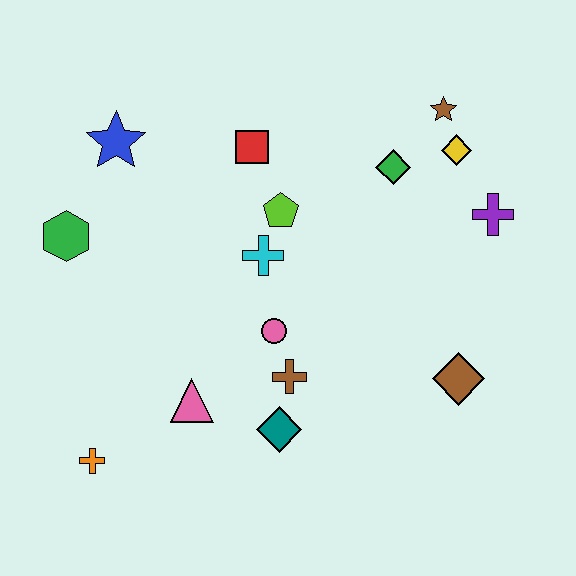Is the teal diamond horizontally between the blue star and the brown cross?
Yes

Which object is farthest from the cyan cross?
The orange cross is farthest from the cyan cross.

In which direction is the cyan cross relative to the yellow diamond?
The cyan cross is to the left of the yellow diamond.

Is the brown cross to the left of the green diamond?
Yes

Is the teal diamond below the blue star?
Yes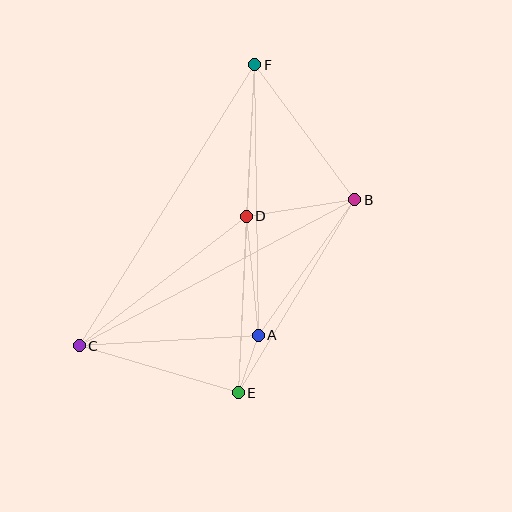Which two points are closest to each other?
Points A and E are closest to each other.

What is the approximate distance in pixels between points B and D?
The distance between B and D is approximately 110 pixels.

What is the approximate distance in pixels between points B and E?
The distance between B and E is approximately 225 pixels.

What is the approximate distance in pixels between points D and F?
The distance between D and F is approximately 152 pixels.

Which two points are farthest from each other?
Points C and F are farthest from each other.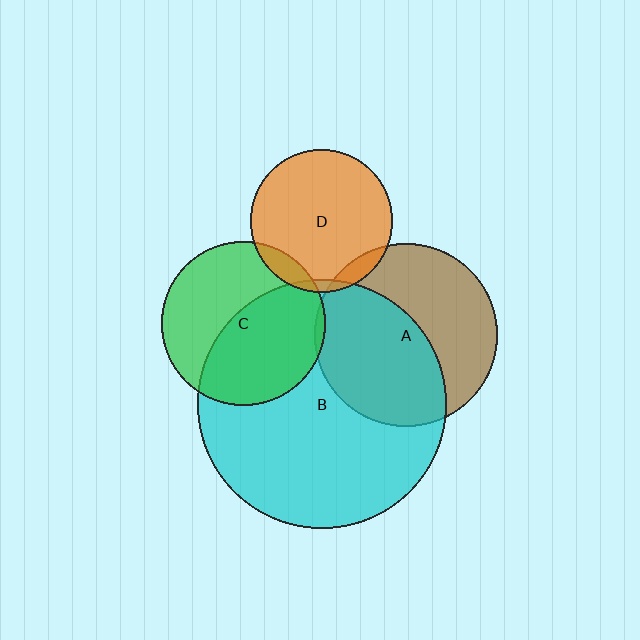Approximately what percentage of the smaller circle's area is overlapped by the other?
Approximately 50%.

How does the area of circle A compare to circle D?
Approximately 1.7 times.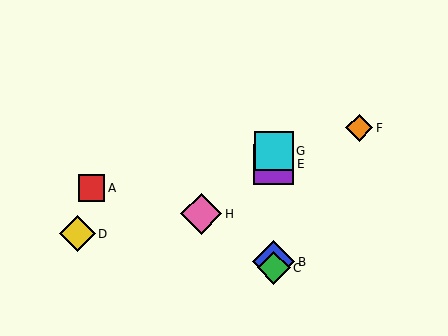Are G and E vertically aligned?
Yes, both are at x≈274.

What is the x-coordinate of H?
Object H is at x≈201.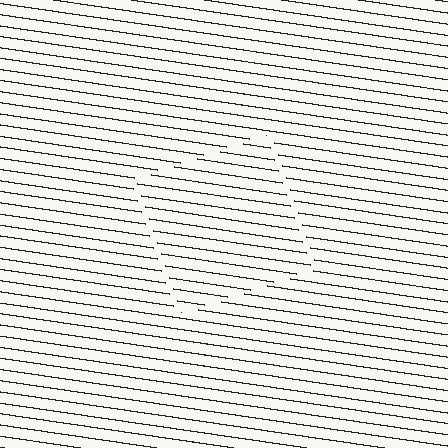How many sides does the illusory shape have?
4 sides — the line-ends trace a square.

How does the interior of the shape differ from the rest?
The interior of the shape contains the same grating, shifted by half a period — the contour is defined by the phase discontinuity where line-ends from the inner and outer gratings abut.